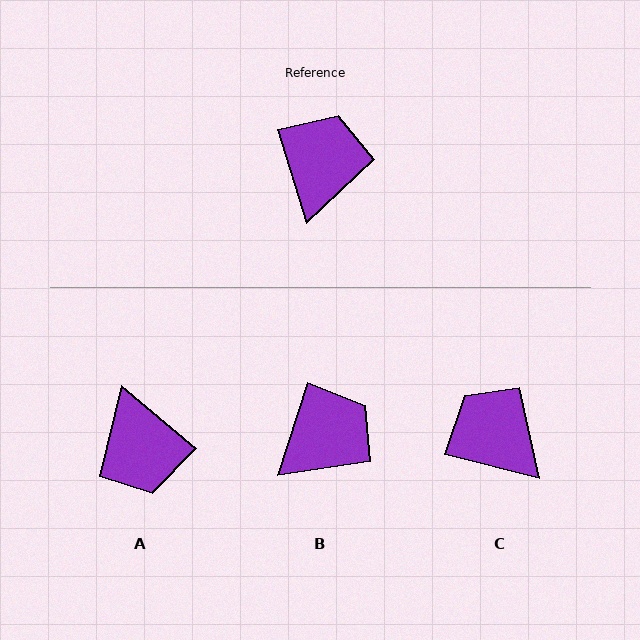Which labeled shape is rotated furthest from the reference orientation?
A, about 147 degrees away.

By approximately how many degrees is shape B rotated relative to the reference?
Approximately 35 degrees clockwise.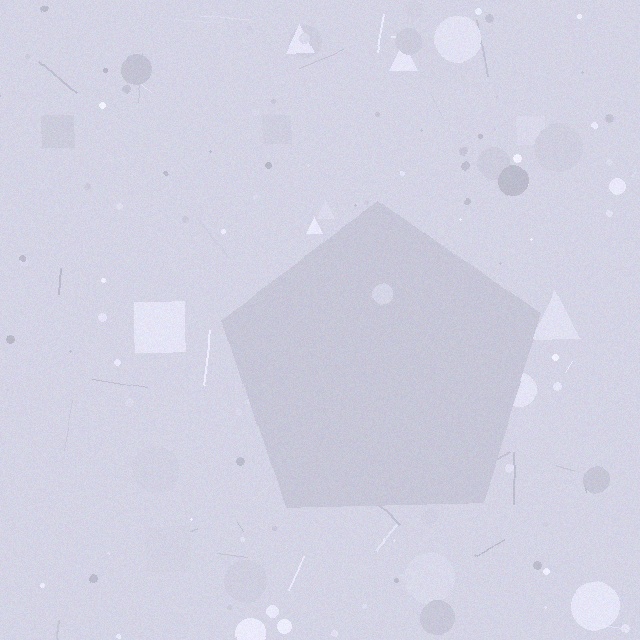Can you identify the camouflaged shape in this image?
The camouflaged shape is a pentagon.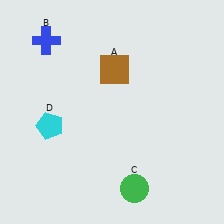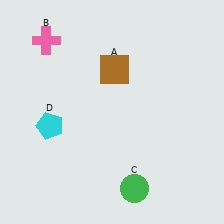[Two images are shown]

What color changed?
The cross (B) changed from blue in Image 1 to pink in Image 2.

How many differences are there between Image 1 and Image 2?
There is 1 difference between the two images.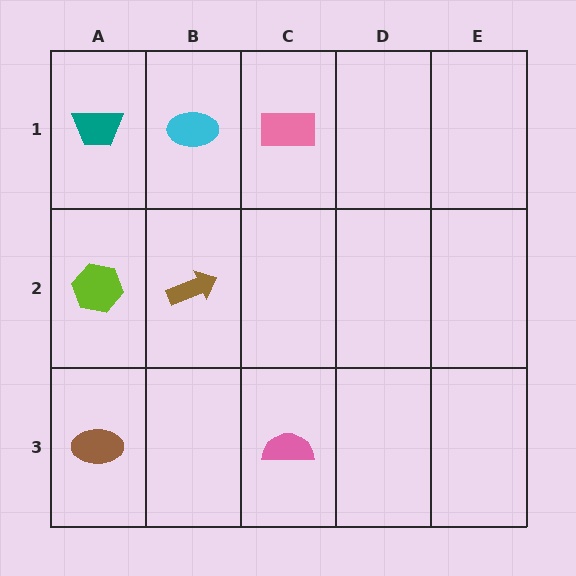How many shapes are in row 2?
2 shapes.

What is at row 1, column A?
A teal trapezoid.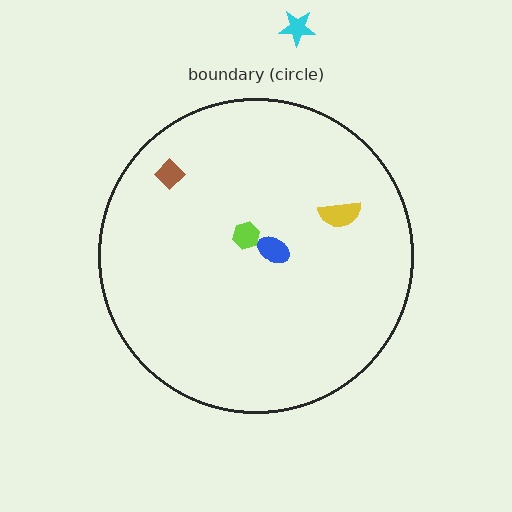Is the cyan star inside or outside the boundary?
Outside.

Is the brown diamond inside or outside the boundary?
Inside.